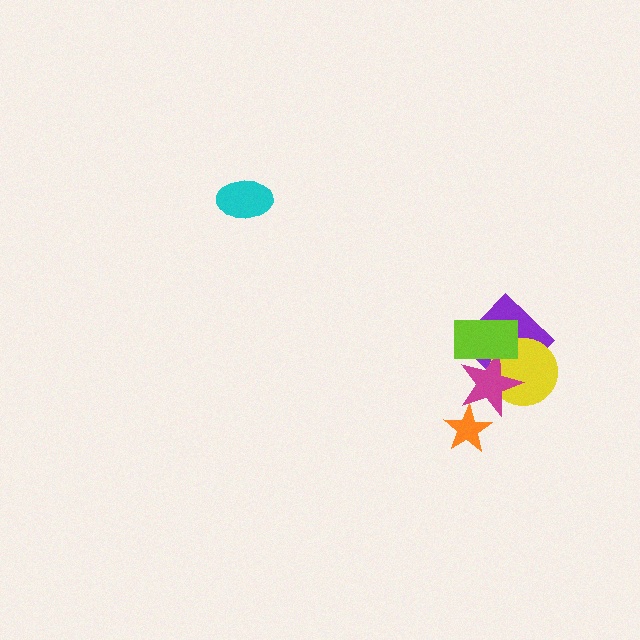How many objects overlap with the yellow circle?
3 objects overlap with the yellow circle.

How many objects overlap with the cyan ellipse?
0 objects overlap with the cyan ellipse.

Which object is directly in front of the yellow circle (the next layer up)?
The magenta star is directly in front of the yellow circle.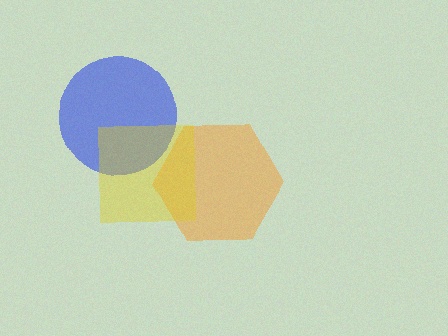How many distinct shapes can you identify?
There are 3 distinct shapes: a blue circle, an orange hexagon, a yellow square.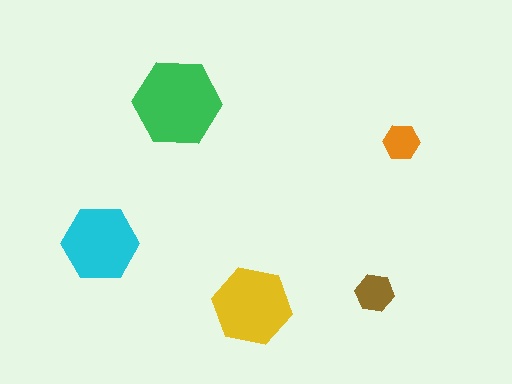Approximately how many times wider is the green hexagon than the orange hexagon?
About 2.5 times wider.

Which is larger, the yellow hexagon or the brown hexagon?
The yellow one.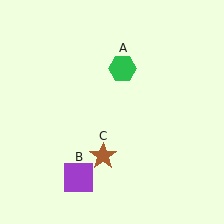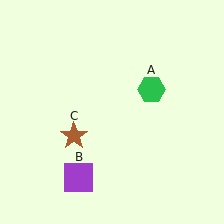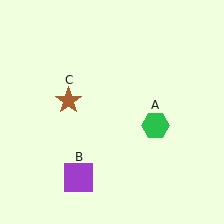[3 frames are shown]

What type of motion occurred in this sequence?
The green hexagon (object A), brown star (object C) rotated clockwise around the center of the scene.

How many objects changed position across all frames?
2 objects changed position: green hexagon (object A), brown star (object C).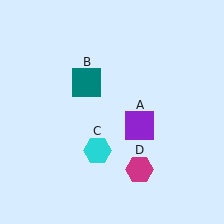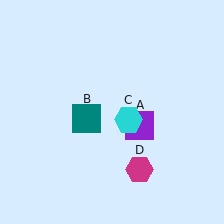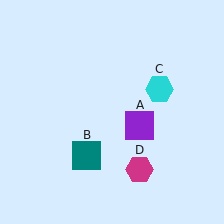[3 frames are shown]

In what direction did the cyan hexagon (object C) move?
The cyan hexagon (object C) moved up and to the right.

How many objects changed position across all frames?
2 objects changed position: teal square (object B), cyan hexagon (object C).